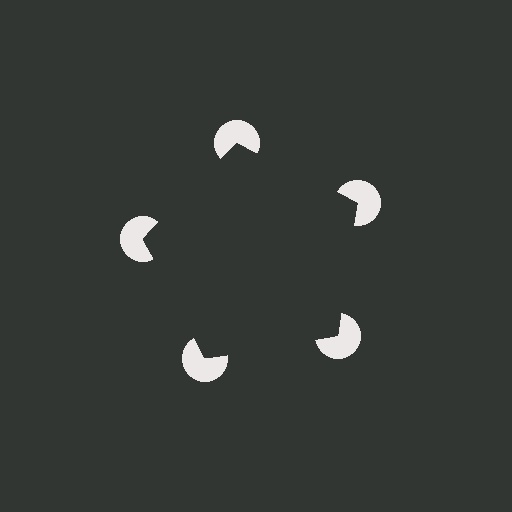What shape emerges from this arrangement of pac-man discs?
An illusory pentagon — its edges are inferred from the aligned wedge cuts in the pac-man discs, not physically drawn.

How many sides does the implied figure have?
5 sides.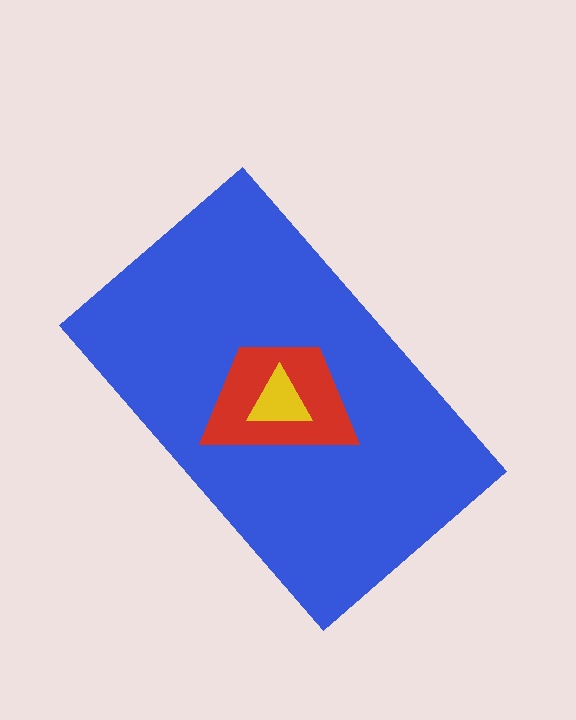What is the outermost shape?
The blue rectangle.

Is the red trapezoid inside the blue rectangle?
Yes.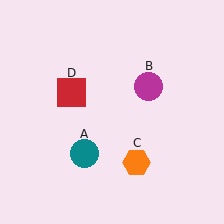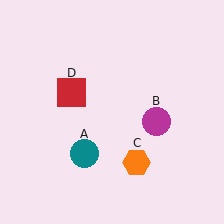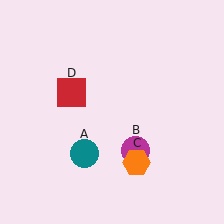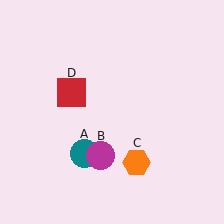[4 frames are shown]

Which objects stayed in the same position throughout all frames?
Teal circle (object A) and orange hexagon (object C) and red square (object D) remained stationary.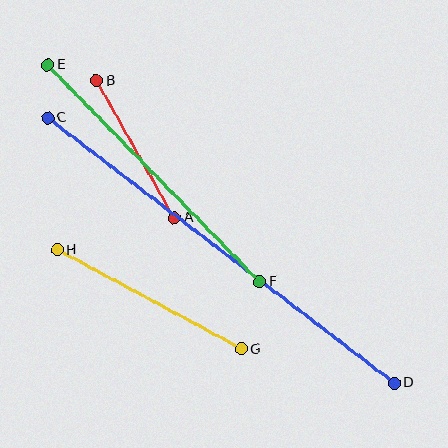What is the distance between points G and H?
The distance is approximately 209 pixels.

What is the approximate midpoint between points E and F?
The midpoint is at approximately (154, 173) pixels.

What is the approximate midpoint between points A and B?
The midpoint is at approximately (135, 149) pixels.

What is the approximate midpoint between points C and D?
The midpoint is at approximately (221, 250) pixels.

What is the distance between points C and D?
The distance is approximately 437 pixels.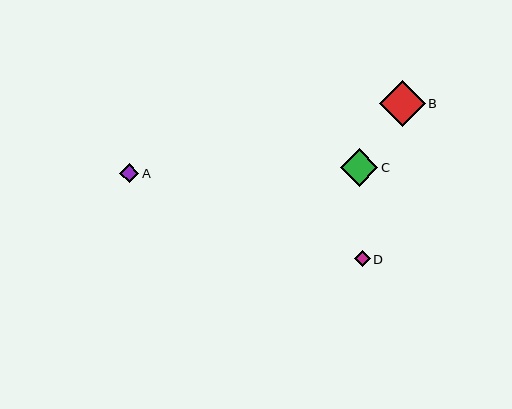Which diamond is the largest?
Diamond B is the largest with a size of approximately 45 pixels.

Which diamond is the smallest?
Diamond D is the smallest with a size of approximately 16 pixels.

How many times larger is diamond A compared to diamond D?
Diamond A is approximately 1.2 times the size of diamond D.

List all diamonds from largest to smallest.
From largest to smallest: B, C, A, D.